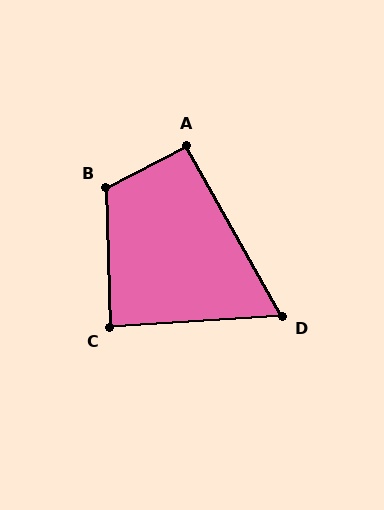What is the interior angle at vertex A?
Approximately 92 degrees (approximately right).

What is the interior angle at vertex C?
Approximately 88 degrees (approximately right).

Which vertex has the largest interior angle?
B, at approximately 116 degrees.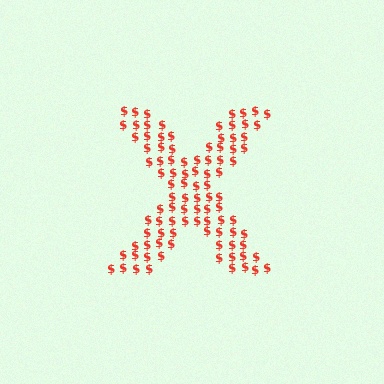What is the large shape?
The large shape is the letter X.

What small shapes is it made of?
It is made of small dollar signs.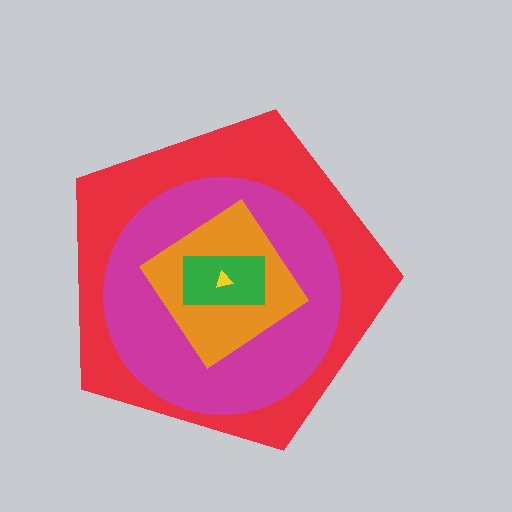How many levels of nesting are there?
5.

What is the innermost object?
The yellow triangle.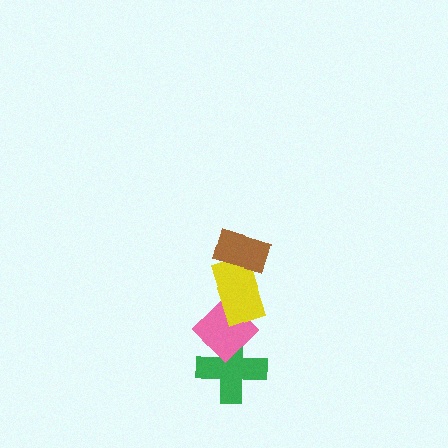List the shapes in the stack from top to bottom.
From top to bottom: the brown rectangle, the yellow rectangle, the pink diamond, the green cross.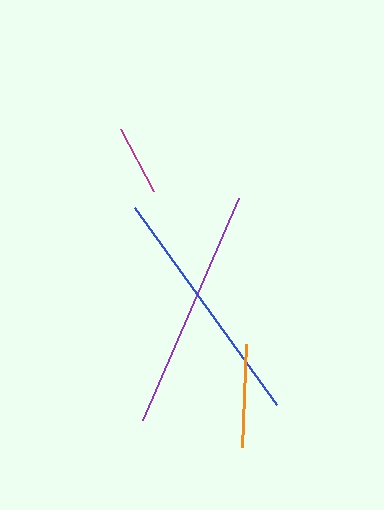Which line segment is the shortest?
The magenta line is the shortest at approximately 70 pixels.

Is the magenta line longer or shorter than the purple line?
The purple line is longer than the magenta line.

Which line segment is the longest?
The blue line is the longest at approximately 243 pixels.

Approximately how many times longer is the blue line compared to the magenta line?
The blue line is approximately 3.5 times the length of the magenta line.